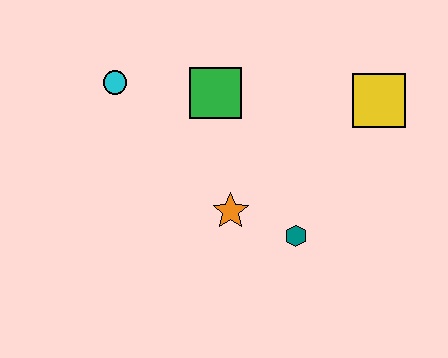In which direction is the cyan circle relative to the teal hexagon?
The cyan circle is to the left of the teal hexagon.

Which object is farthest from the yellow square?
The cyan circle is farthest from the yellow square.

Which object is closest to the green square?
The cyan circle is closest to the green square.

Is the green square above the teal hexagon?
Yes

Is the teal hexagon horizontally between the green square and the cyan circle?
No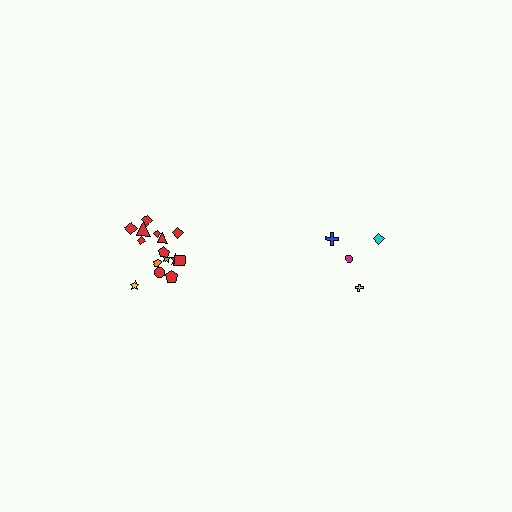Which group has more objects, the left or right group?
The left group.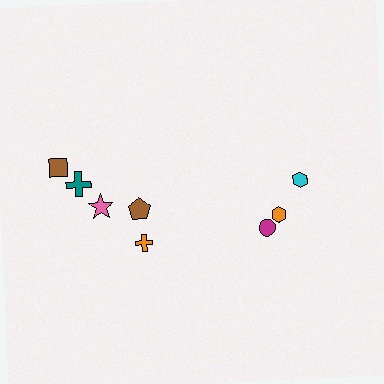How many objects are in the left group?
There are 5 objects.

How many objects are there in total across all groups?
There are 8 objects.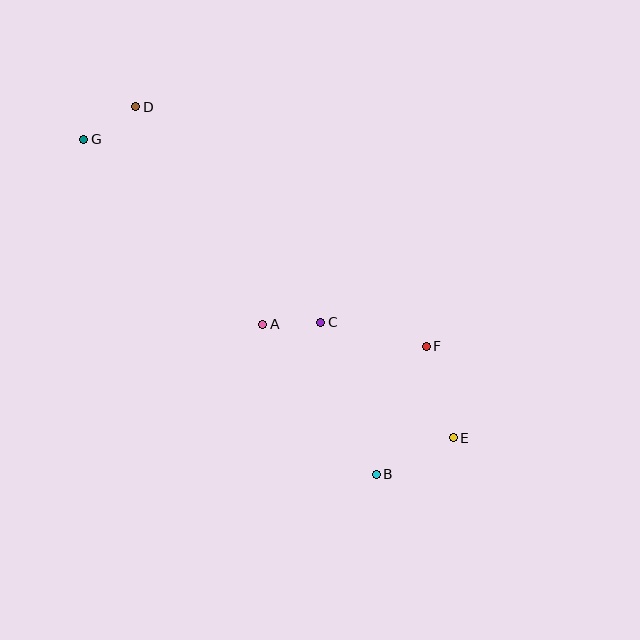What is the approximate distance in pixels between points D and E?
The distance between D and E is approximately 458 pixels.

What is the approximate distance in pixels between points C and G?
The distance between C and G is approximately 299 pixels.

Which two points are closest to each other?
Points A and C are closest to each other.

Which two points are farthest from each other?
Points E and G are farthest from each other.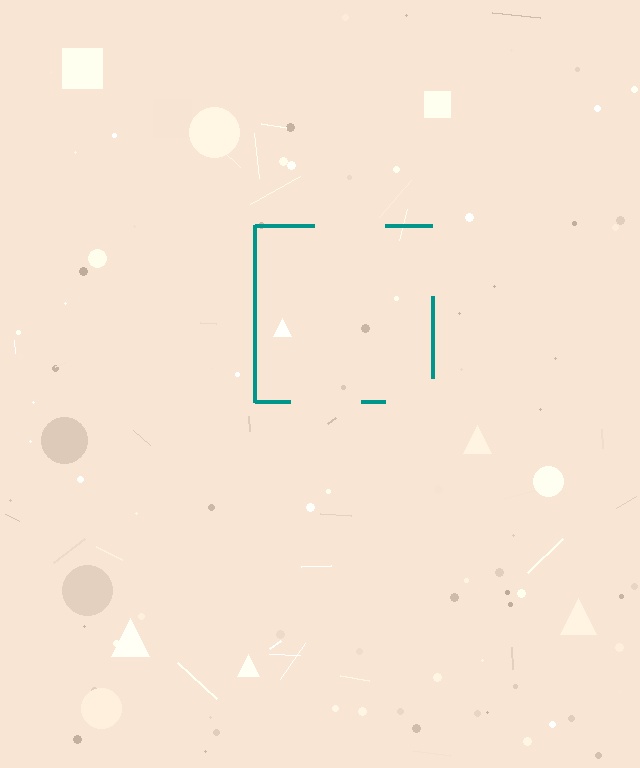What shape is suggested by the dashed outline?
The dashed outline suggests a square.